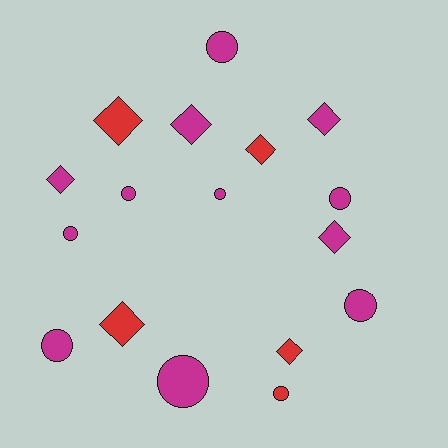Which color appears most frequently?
Magenta, with 12 objects.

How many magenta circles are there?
There are 8 magenta circles.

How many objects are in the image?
There are 17 objects.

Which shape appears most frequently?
Circle, with 9 objects.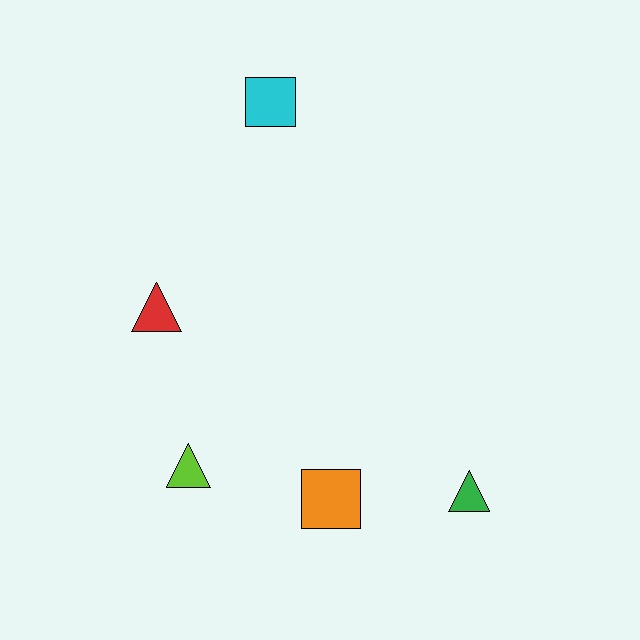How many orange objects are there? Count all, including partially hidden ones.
There is 1 orange object.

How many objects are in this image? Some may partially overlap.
There are 5 objects.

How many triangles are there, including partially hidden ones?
There are 3 triangles.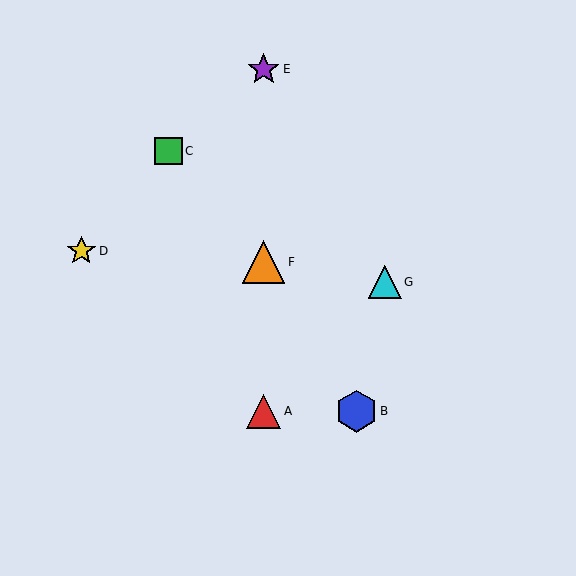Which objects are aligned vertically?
Objects A, E, F are aligned vertically.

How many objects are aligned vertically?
3 objects (A, E, F) are aligned vertically.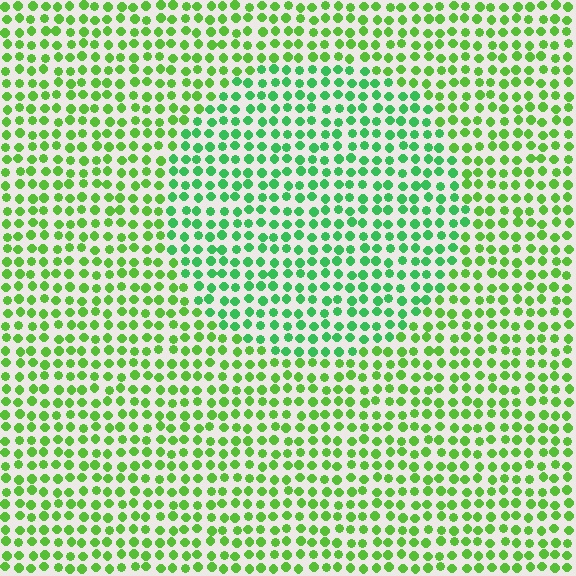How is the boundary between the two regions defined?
The boundary is defined purely by a slight shift in hue (about 28 degrees). Spacing, size, and orientation are identical on both sides.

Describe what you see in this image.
The image is filled with small lime elements in a uniform arrangement. A circle-shaped region is visible where the elements are tinted to a slightly different hue, forming a subtle color boundary.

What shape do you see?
I see a circle.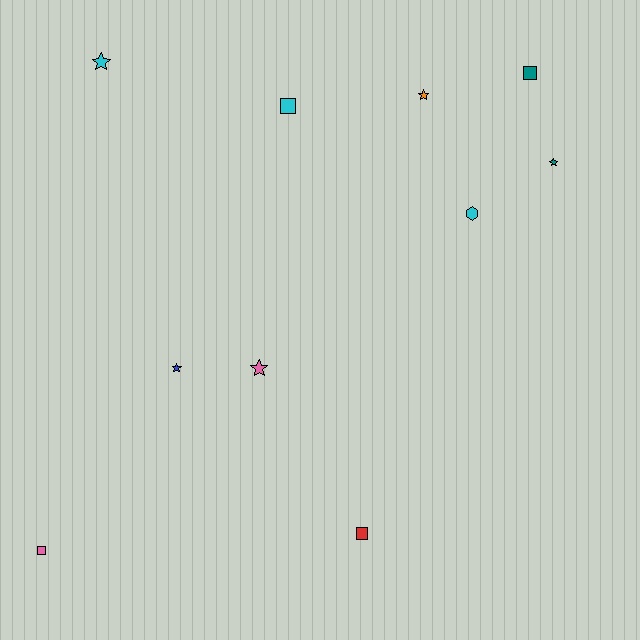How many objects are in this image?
There are 10 objects.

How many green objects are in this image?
There are no green objects.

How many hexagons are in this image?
There is 1 hexagon.